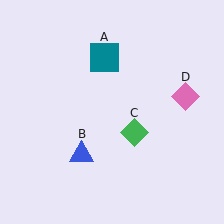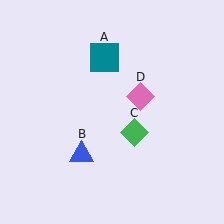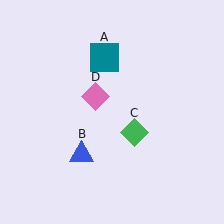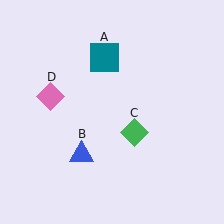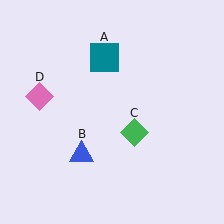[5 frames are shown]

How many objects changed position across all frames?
1 object changed position: pink diamond (object D).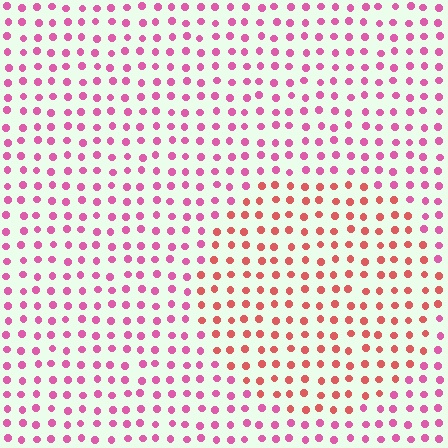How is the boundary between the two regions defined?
The boundary is defined purely by a slight shift in hue (about 36 degrees). Spacing, size, and orientation are identical on both sides.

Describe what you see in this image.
The image is filled with small pink elements in a uniform arrangement. A circle-shaped region is visible where the elements are tinted to a slightly different hue, forming a subtle color boundary.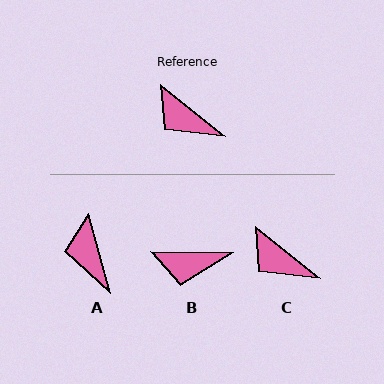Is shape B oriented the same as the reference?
No, it is off by about 38 degrees.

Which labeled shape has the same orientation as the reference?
C.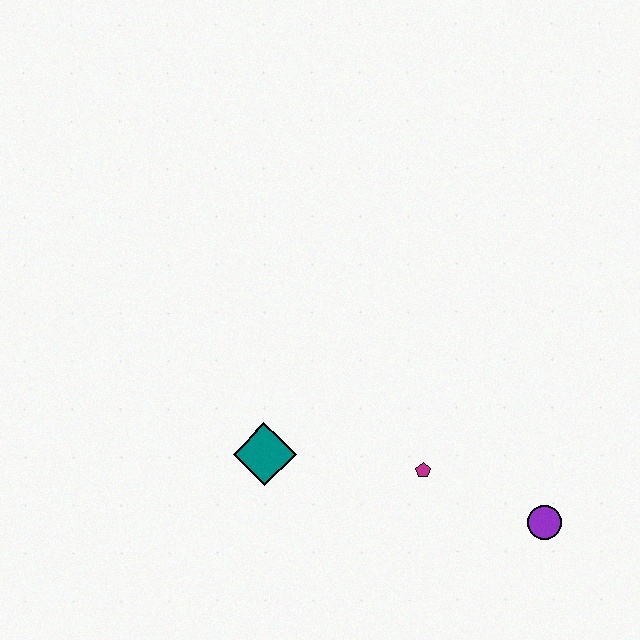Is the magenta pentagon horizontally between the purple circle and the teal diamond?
Yes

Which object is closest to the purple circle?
The magenta pentagon is closest to the purple circle.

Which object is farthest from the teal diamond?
The purple circle is farthest from the teal diamond.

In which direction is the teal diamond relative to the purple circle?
The teal diamond is to the left of the purple circle.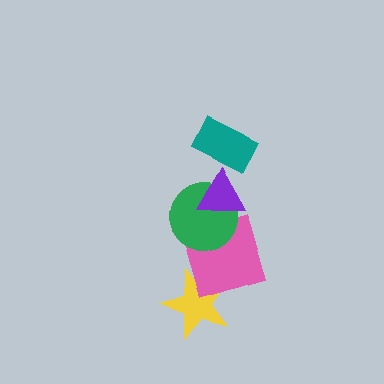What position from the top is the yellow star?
The yellow star is 5th from the top.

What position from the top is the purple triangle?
The purple triangle is 2nd from the top.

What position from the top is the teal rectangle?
The teal rectangle is 1st from the top.